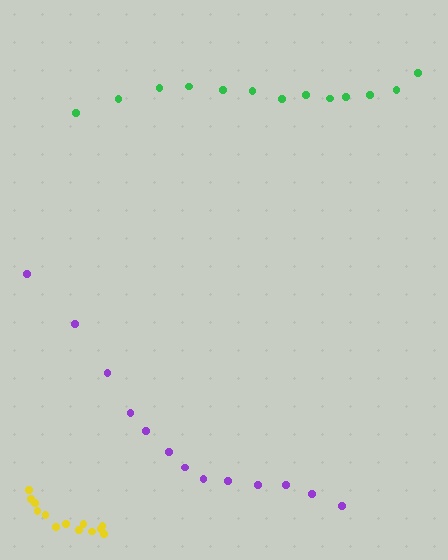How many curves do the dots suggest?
There are 3 distinct paths.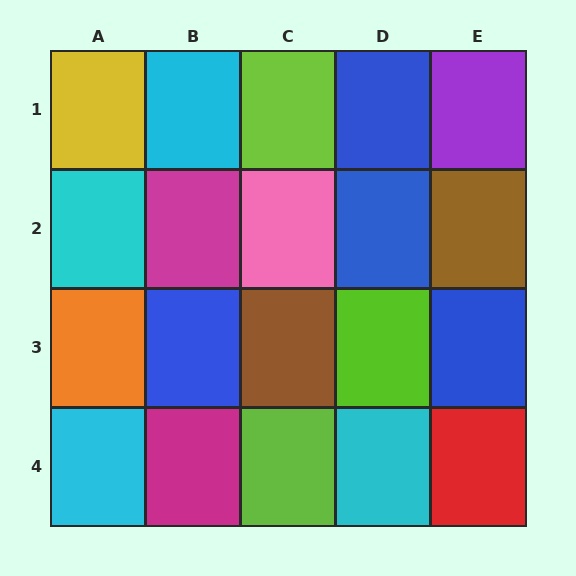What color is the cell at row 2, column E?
Brown.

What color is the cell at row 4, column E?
Red.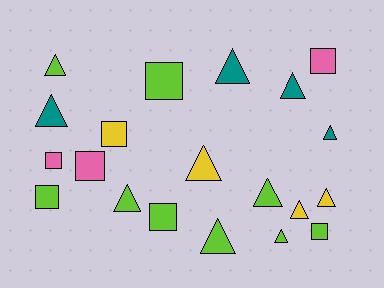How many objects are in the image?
There are 20 objects.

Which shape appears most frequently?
Triangle, with 12 objects.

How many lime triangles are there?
There are 5 lime triangles.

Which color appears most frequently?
Lime, with 9 objects.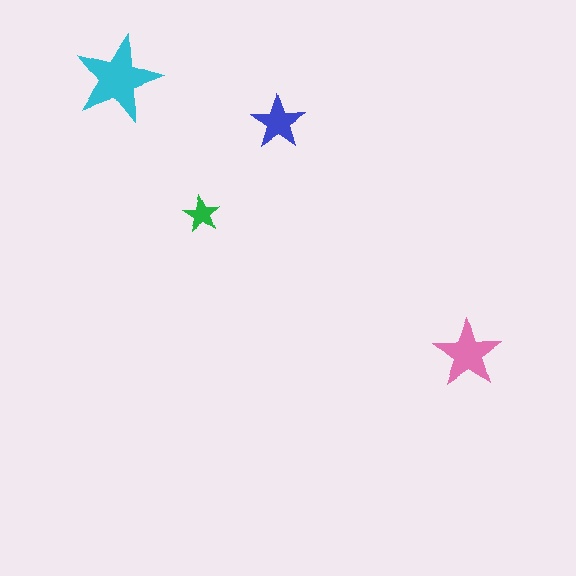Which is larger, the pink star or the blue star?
The pink one.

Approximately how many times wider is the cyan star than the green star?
About 2.5 times wider.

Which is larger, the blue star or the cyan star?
The cyan one.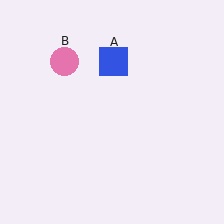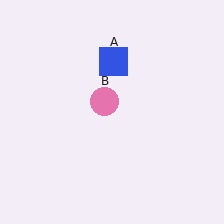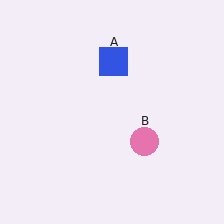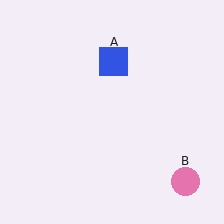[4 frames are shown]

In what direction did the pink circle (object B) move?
The pink circle (object B) moved down and to the right.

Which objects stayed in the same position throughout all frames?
Blue square (object A) remained stationary.